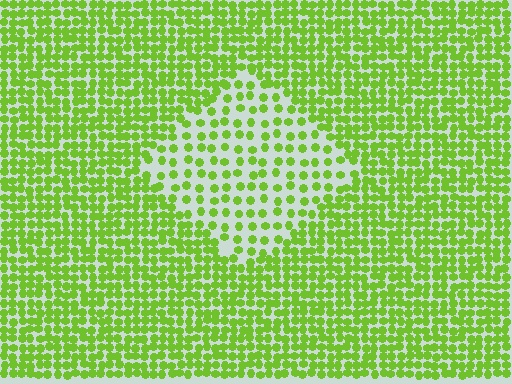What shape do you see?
I see a diamond.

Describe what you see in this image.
The image contains small lime elements arranged at two different densities. A diamond-shaped region is visible where the elements are less densely packed than the surrounding area.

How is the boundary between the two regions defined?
The boundary is defined by a change in element density (approximately 2.2x ratio). All elements are the same color, size, and shape.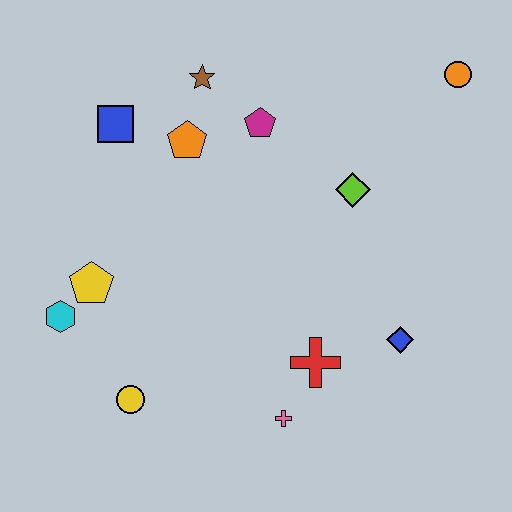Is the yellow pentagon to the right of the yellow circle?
No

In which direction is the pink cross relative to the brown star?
The pink cross is below the brown star.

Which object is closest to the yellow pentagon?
The cyan hexagon is closest to the yellow pentagon.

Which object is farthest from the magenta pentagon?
The yellow circle is farthest from the magenta pentagon.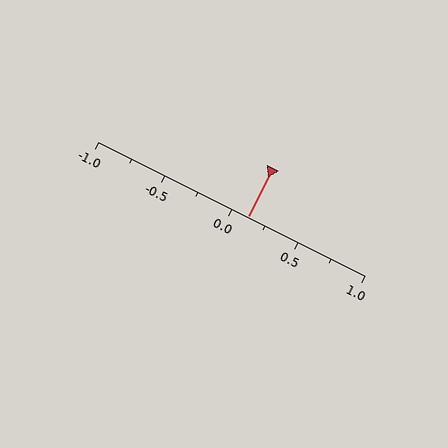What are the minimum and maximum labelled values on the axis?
The axis runs from -1.0 to 1.0.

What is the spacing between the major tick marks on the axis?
The major ticks are spaced 0.5 apart.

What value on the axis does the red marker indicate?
The marker indicates approximately 0.12.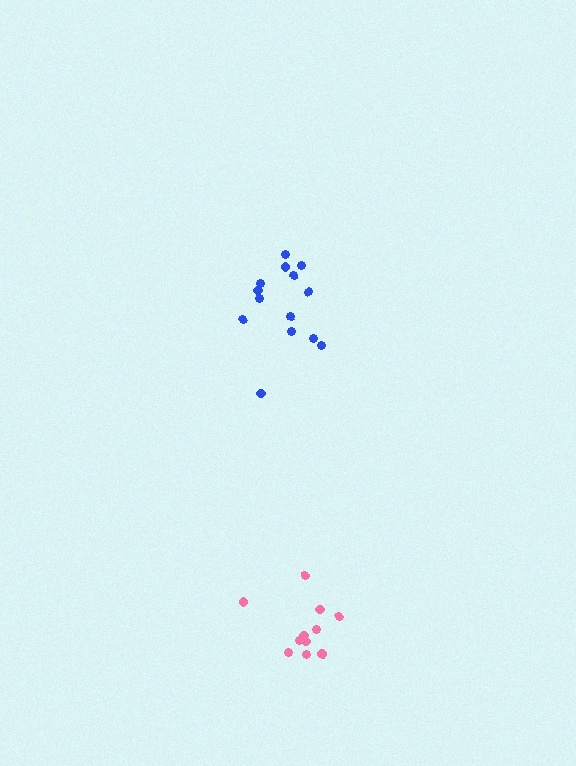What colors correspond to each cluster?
The clusters are colored: blue, pink.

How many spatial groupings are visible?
There are 2 spatial groupings.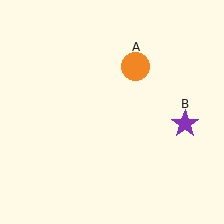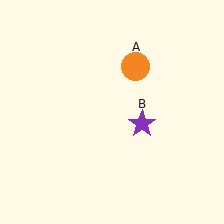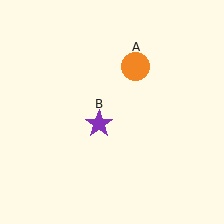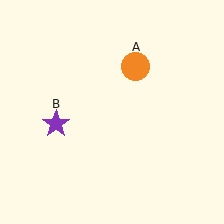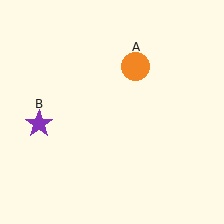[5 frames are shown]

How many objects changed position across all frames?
1 object changed position: purple star (object B).